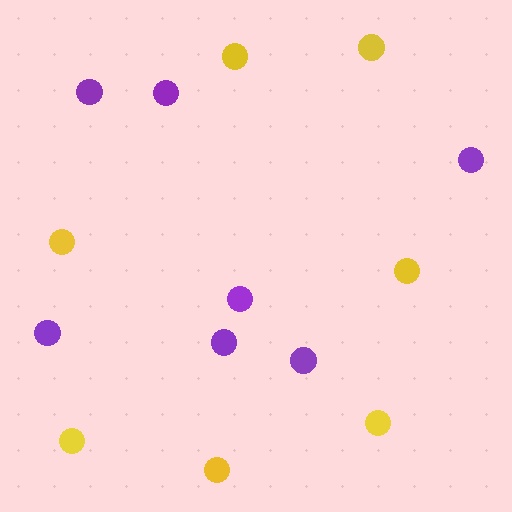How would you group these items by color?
There are 2 groups: one group of purple circles (7) and one group of yellow circles (7).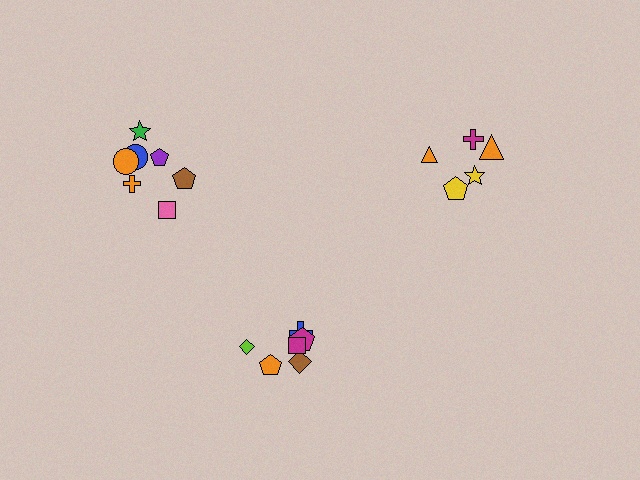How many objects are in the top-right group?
There are 5 objects.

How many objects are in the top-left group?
There are 7 objects.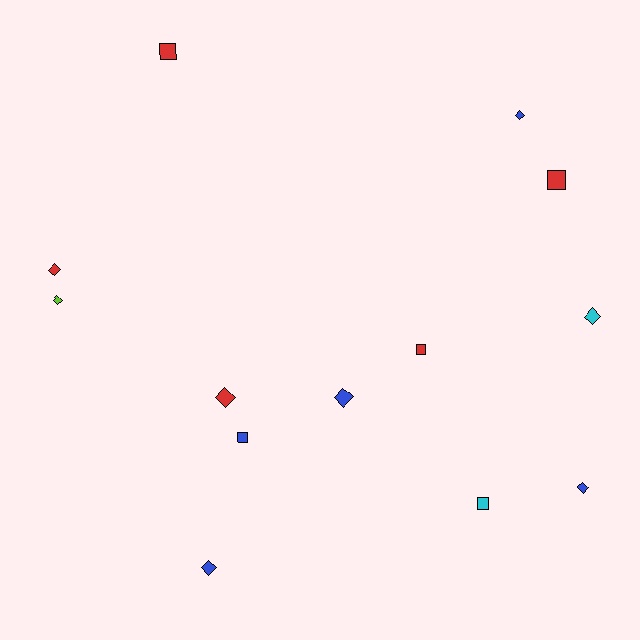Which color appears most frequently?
Red, with 5 objects.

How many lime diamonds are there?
There is 1 lime diamond.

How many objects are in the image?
There are 13 objects.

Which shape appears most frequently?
Diamond, with 8 objects.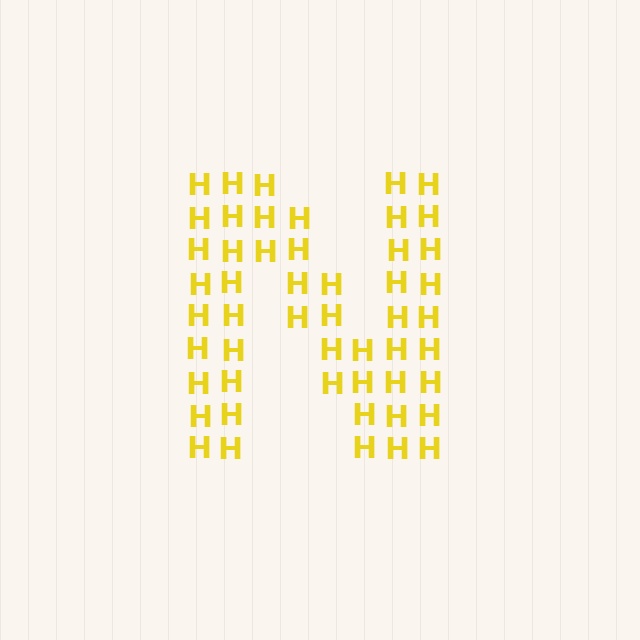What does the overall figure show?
The overall figure shows the letter N.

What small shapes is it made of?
It is made of small letter H's.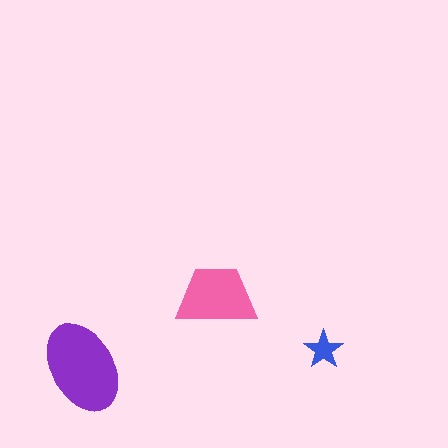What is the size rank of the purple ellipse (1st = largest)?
1st.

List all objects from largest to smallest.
The purple ellipse, the pink trapezoid, the blue star.